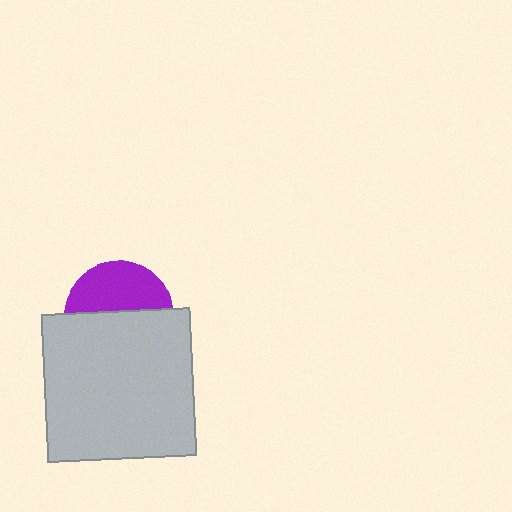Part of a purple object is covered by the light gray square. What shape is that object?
It is a circle.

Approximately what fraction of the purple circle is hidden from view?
Roughly 56% of the purple circle is hidden behind the light gray square.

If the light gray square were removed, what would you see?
You would see the complete purple circle.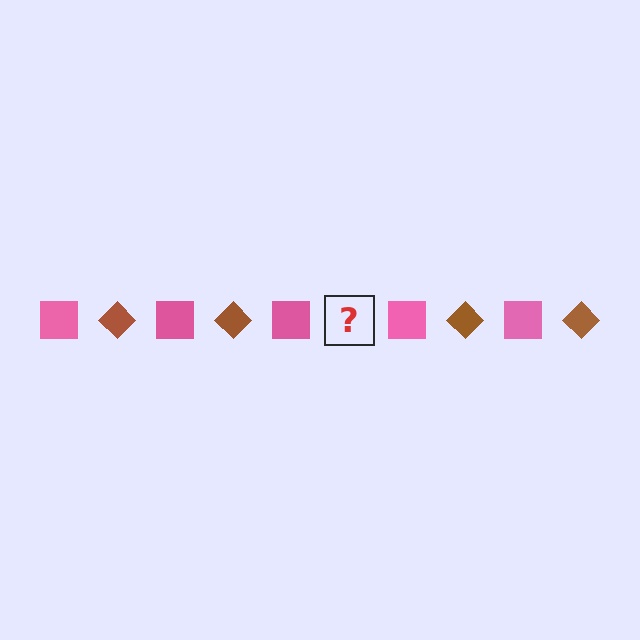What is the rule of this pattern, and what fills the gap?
The rule is that the pattern alternates between pink square and brown diamond. The gap should be filled with a brown diamond.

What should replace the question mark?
The question mark should be replaced with a brown diamond.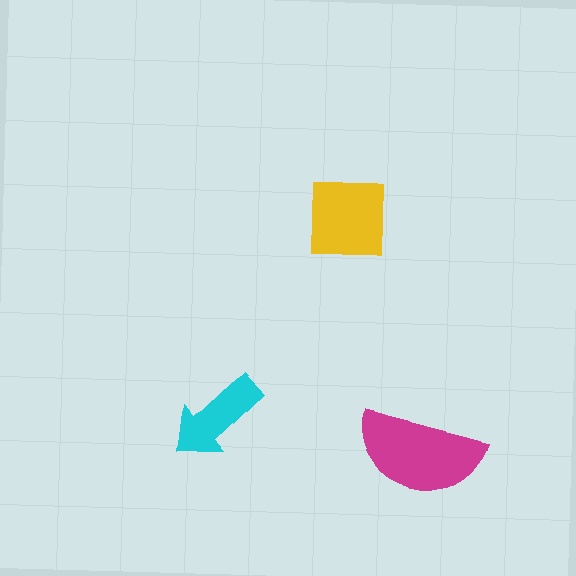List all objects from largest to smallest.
The magenta semicircle, the yellow square, the cyan arrow.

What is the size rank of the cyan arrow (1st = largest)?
3rd.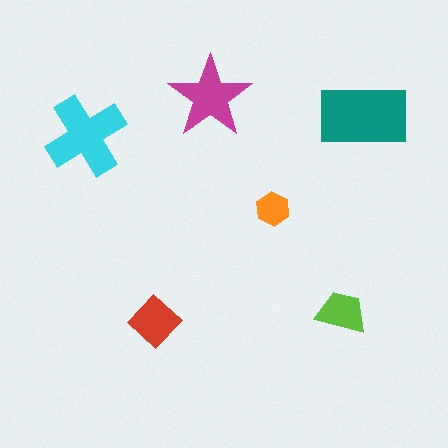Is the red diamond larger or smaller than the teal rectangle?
Smaller.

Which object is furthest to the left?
The cyan cross is leftmost.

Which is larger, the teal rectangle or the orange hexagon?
The teal rectangle.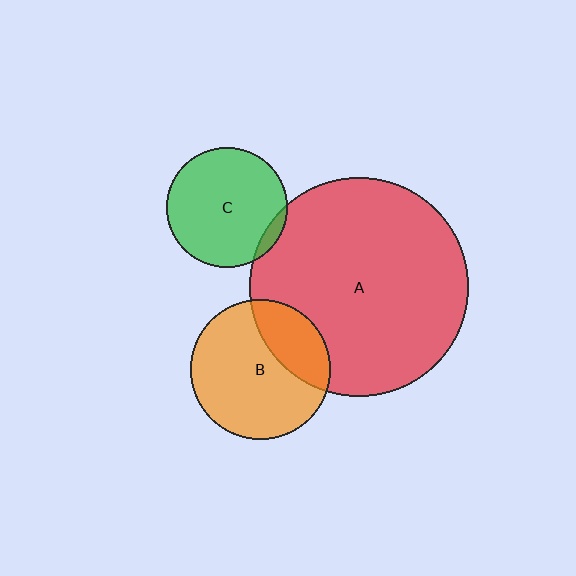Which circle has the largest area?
Circle A (red).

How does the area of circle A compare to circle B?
Approximately 2.4 times.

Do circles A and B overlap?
Yes.